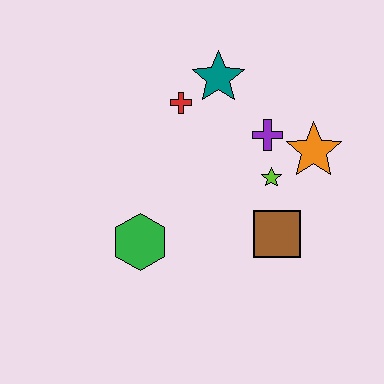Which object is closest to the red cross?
The teal star is closest to the red cross.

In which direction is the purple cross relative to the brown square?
The purple cross is above the brown square.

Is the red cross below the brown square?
No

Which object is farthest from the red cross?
The brown square is farthest from the red cross.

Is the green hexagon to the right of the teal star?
No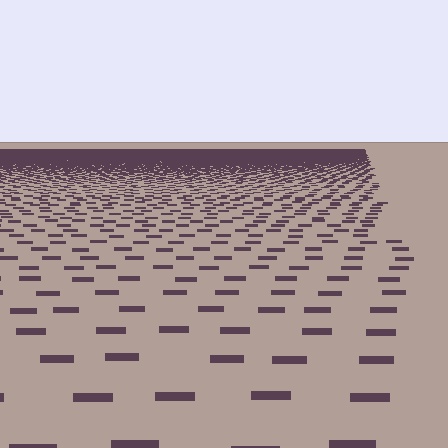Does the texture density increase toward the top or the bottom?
Density increases toward the top.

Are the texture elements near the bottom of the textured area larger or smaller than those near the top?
Larger. Near the bottom, elements are closer to the viewer and appear at a bigger on-screen size.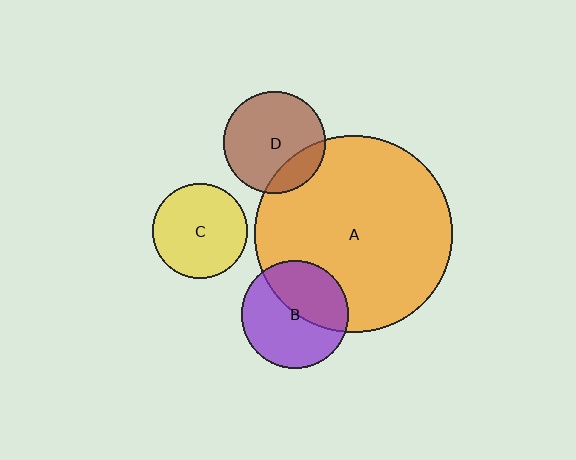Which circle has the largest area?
Circle A (orange).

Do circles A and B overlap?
Yes.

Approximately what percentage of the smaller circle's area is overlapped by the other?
Approximately 45%.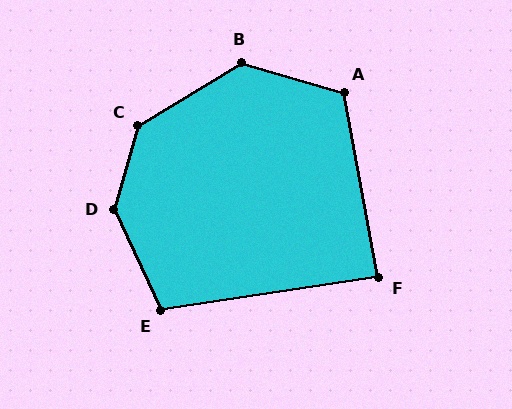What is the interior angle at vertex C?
Approximately 137 degrees (obtuse).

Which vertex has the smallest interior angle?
F, at approximately 88 degrees.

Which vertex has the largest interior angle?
D, at approximately 139 degrees.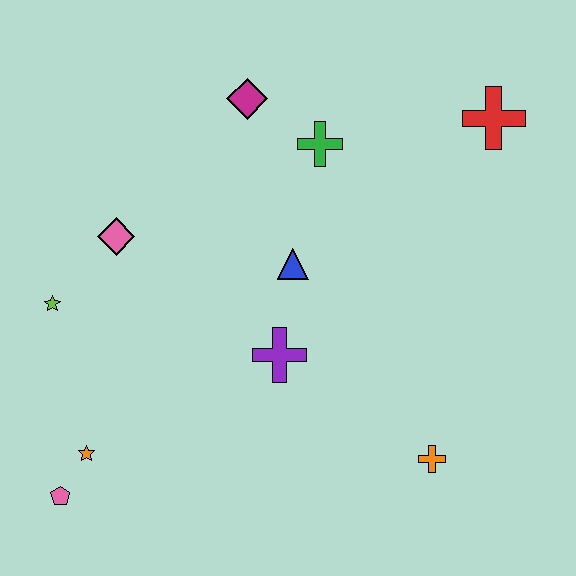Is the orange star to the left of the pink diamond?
Yes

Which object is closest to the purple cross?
The blue triangle is closest to the purple cross.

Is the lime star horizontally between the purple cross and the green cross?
No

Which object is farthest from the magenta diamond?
The pink pentagon is farthest from the magenta diamond.